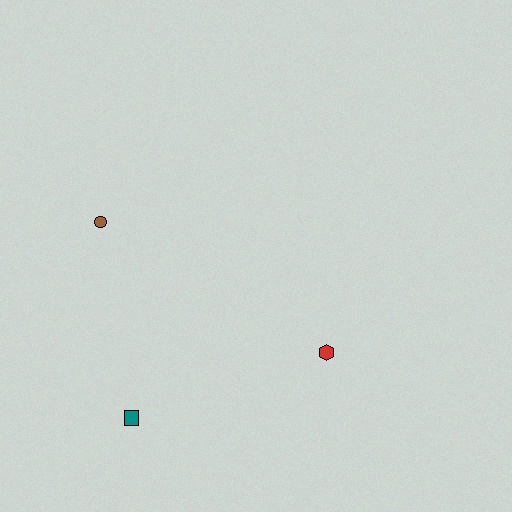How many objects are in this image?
There are 3 objects.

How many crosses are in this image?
There are no crosses.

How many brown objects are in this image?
There is 1 brown object.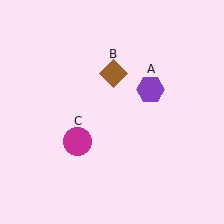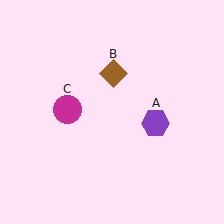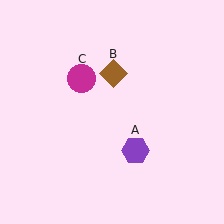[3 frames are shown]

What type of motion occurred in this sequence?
The purple hexagon (object A), magenta circle (object C) rotated clockwise around the center of the scene.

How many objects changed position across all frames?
2 objects changed position: purple hexagon (object A), magenta circle (object C).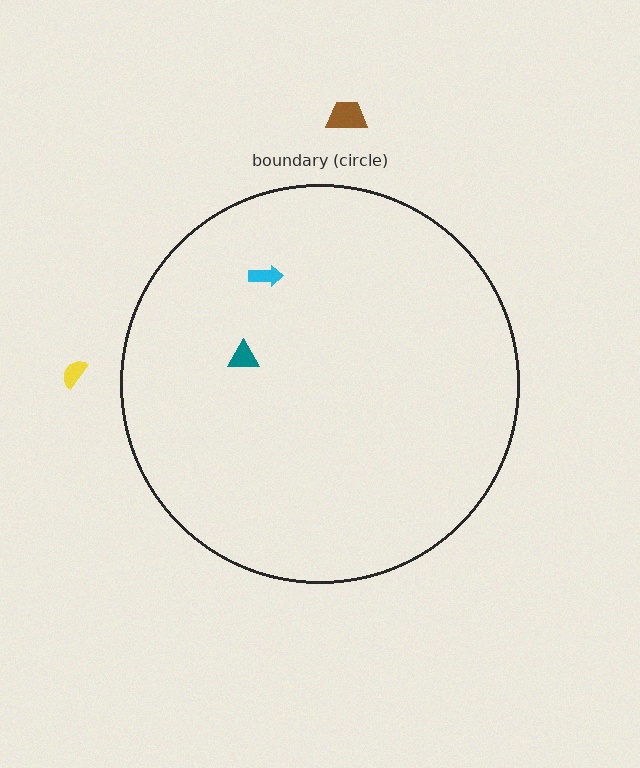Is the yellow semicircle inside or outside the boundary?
Outside.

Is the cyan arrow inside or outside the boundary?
Inside.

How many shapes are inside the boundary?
2 inside, 2 outside.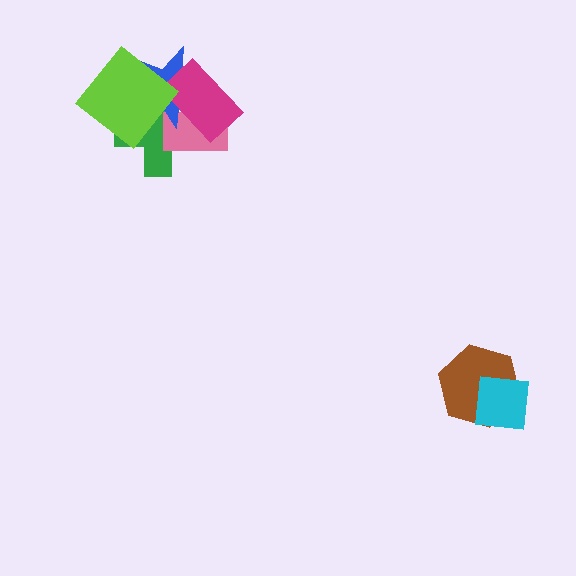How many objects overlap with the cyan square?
1 object overlaps with the cyan square.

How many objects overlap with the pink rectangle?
3 objects overlap with the pink rectangle.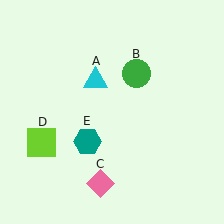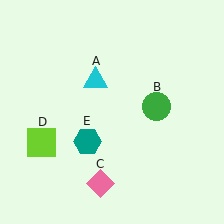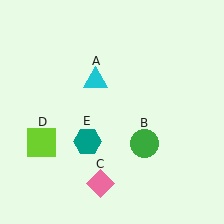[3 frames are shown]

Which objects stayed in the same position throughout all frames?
Cyan triangle (object A) and pink diamond (object C) and lime square (object D) and teal hexagon (object E) remained stationary.